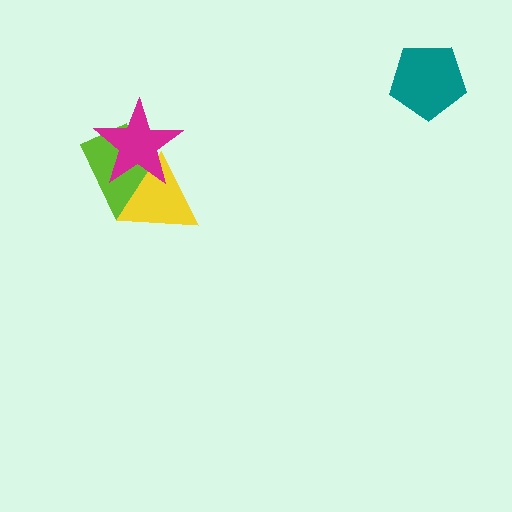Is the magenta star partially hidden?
No, no other shape covers it.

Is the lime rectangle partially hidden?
Yes, it is partially covered by another shape.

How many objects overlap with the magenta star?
2 objects overlap with the magenta star.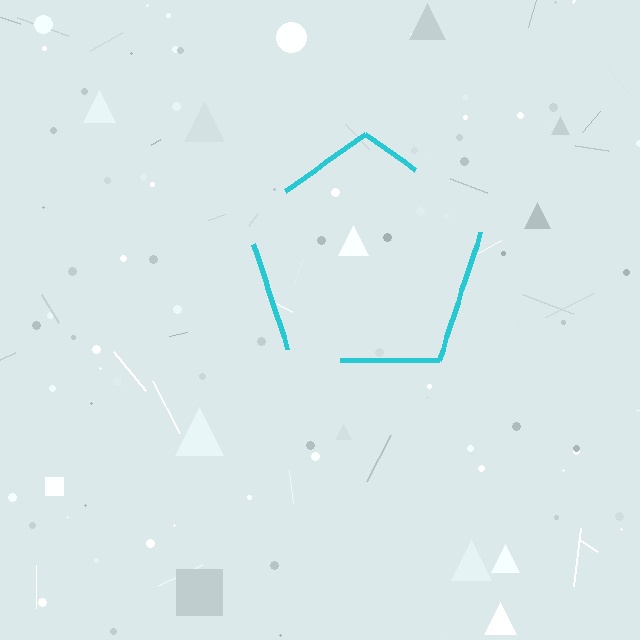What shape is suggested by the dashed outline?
The dashed outline suggests a pentagon.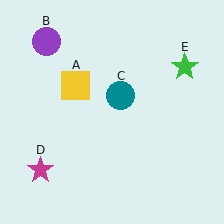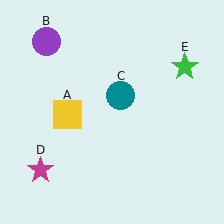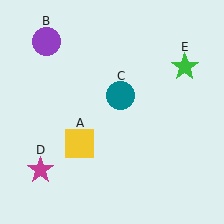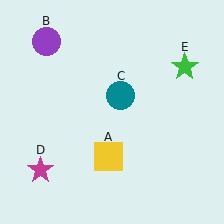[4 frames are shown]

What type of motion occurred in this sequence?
The yellow square (object A) rotated counterclockwise around the center of the scene.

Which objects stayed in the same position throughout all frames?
Purple circle (object B) and teal circle (object C) and magenta star (object D) and green star (object E) remained stationary.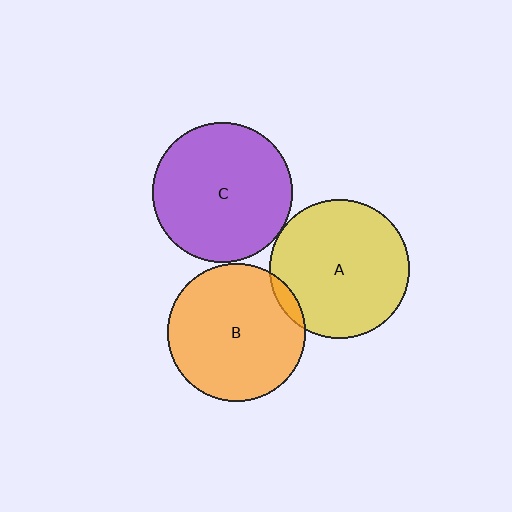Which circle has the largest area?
Circle C (purple).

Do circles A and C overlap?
Yes.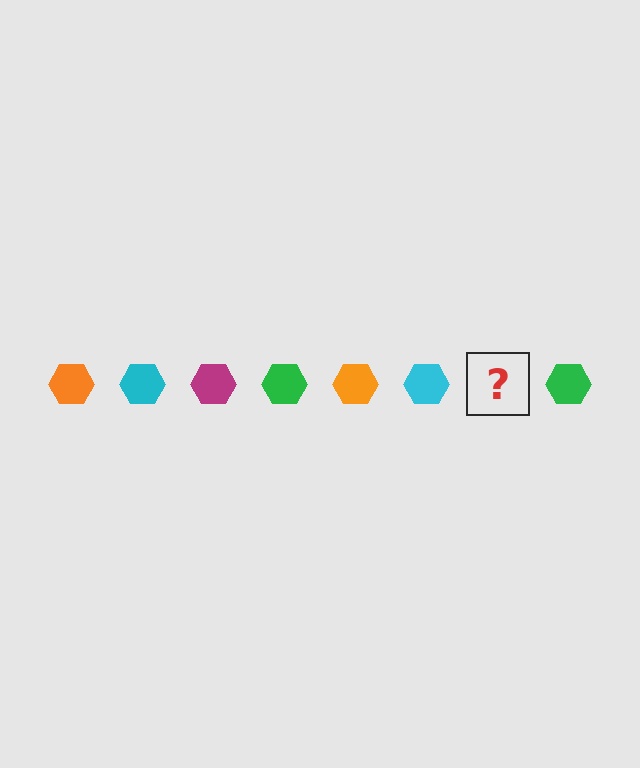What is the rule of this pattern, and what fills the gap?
The rule is that the pattern cycles through orange, cyan, magenta, green hexagons. The gap should be filled with a magenta hexagon.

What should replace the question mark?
The question mark should be replaced with a magenta hexagon.